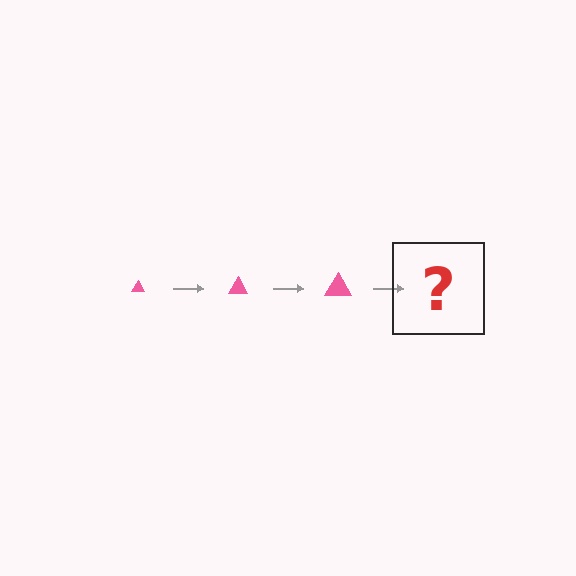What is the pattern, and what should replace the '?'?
The pattern is that the triangle gets progressively larger each step. The '?' should be a pink triangle, larger than the previous one.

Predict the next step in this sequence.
The next step is a pink triangle, larger than the previous one.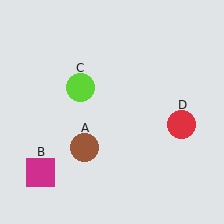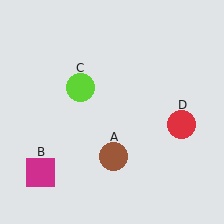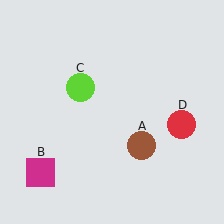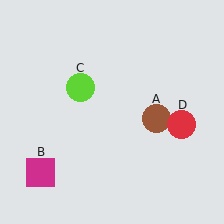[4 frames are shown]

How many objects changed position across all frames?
1 object changed position: brown circle (object A).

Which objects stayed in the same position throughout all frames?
Magenta square (object B) and lime circle (object C) and red circle (object D) remained stationary.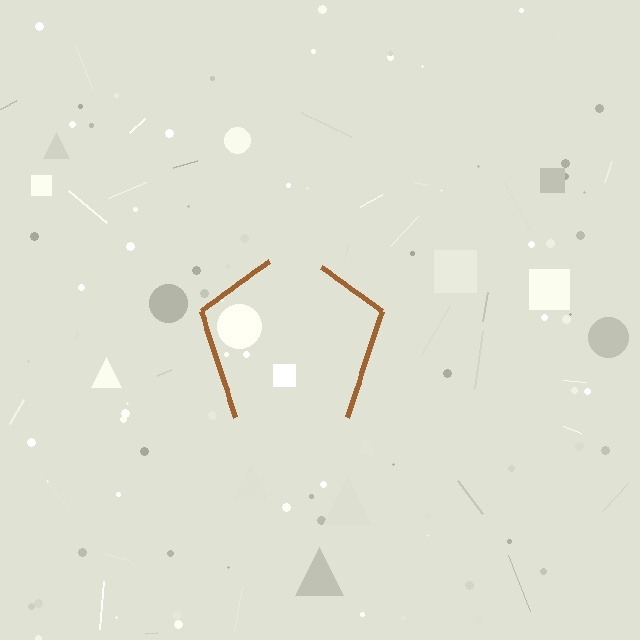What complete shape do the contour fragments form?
The contour fragments form a pentagon.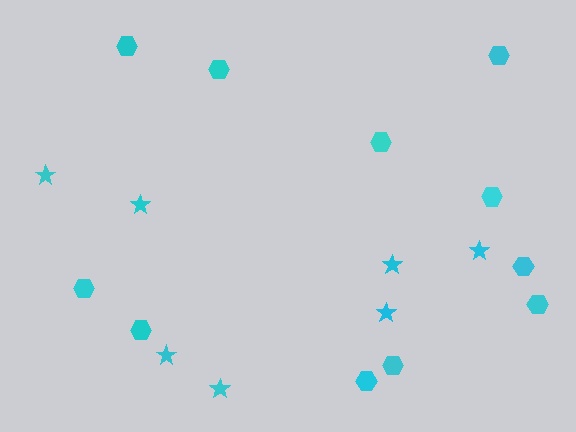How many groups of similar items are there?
There are 2 groups: one group of stars (7) and one group of hexagons (11).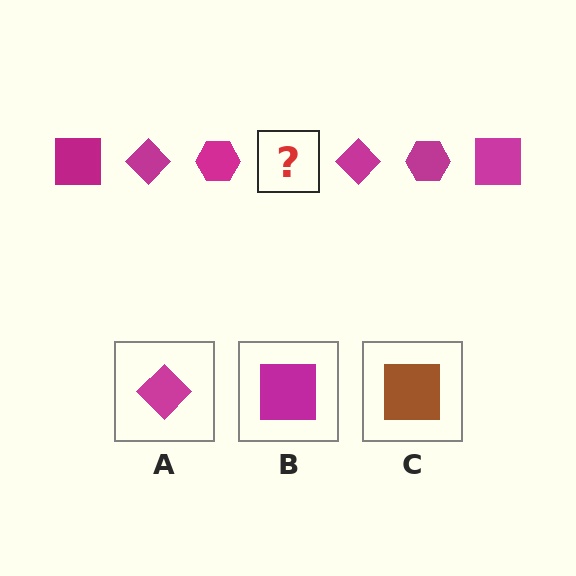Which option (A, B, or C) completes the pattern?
B.